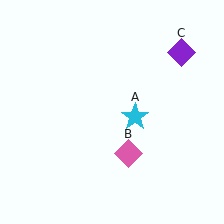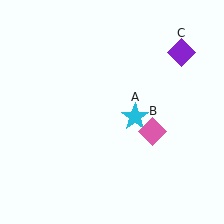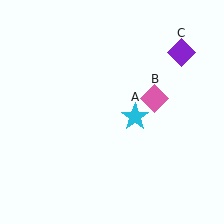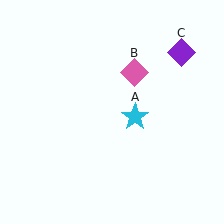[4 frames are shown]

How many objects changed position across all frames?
1 object changed position: pink diamond (object B).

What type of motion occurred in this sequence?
The pink diamond (object B) rotated counterclockwise around the center of the scene.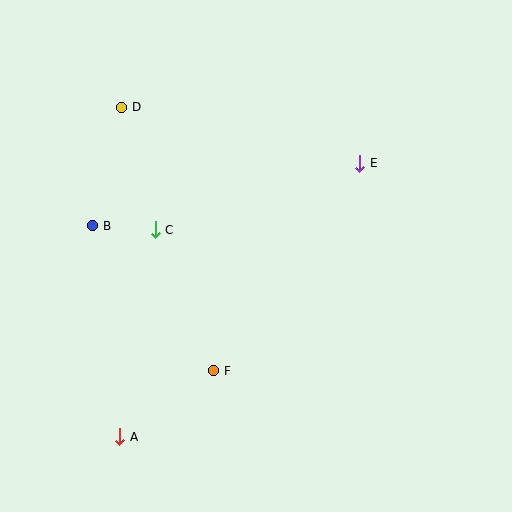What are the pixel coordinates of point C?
Point C is at (155, 230).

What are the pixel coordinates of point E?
Point E is at (360, 163).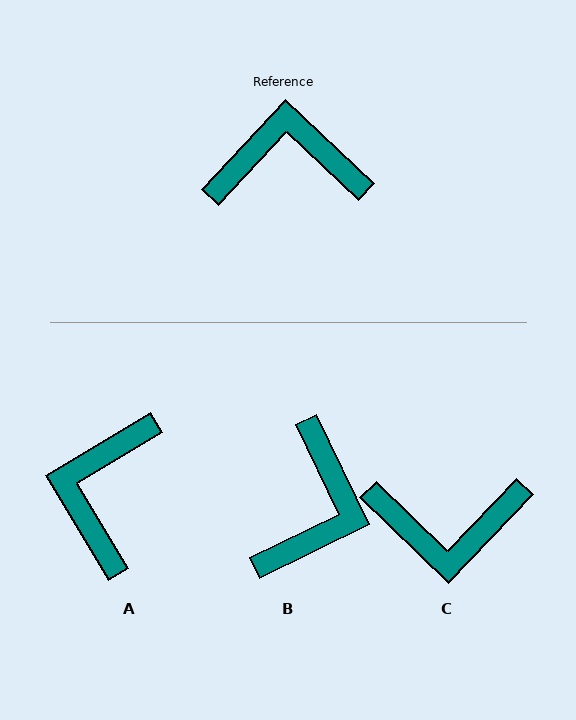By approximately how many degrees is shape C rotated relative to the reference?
Approximately 179 degrees counter-clockwise.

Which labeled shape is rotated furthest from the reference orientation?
C, about 179 degrees away.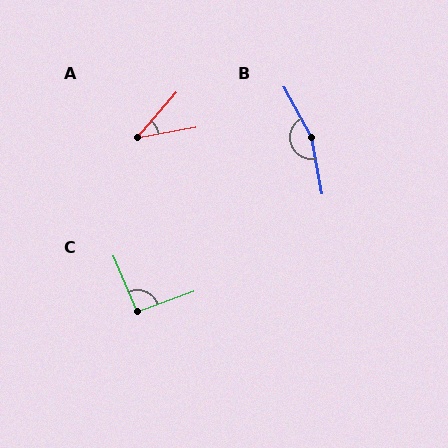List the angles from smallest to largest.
A (39°), C (92°), B (162°).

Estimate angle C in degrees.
Approximately 92 degrees.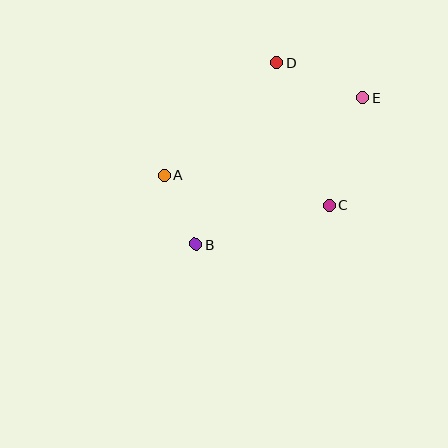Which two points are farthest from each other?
Points B and E are farthest from each other.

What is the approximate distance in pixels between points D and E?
The distance between D and E is approximately 93 pixels.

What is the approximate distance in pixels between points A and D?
The distance between A and D is approximately 159 pixels.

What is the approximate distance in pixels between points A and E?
The distance between A and E is approximately 213 pixels.